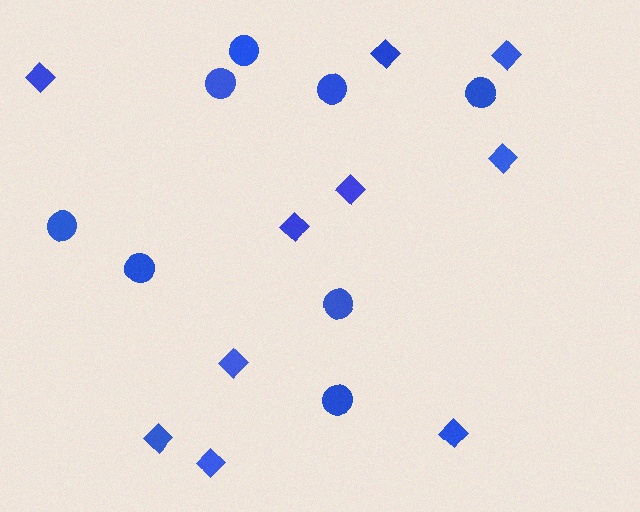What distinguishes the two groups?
There are 2 groups: one group of circles (8) and one group of diamonds (10).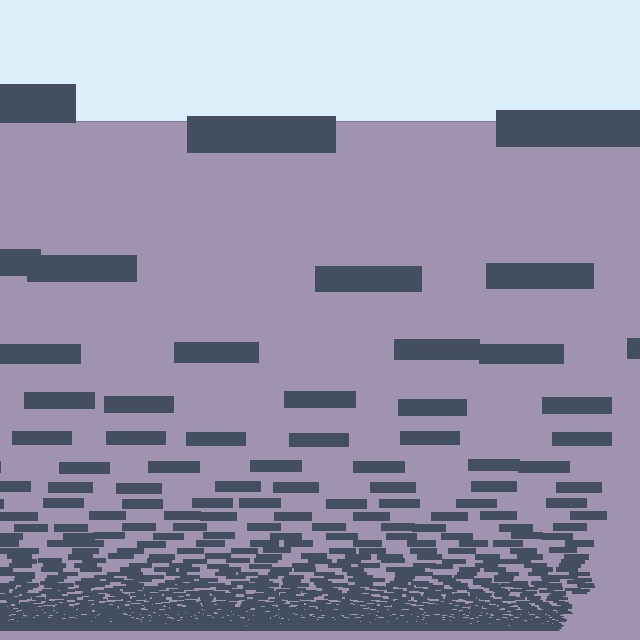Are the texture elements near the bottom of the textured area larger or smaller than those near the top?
Smaller. The gradient is inverted — elements near the bottom are smaller and denser.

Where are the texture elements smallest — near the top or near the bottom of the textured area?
Near the bottom.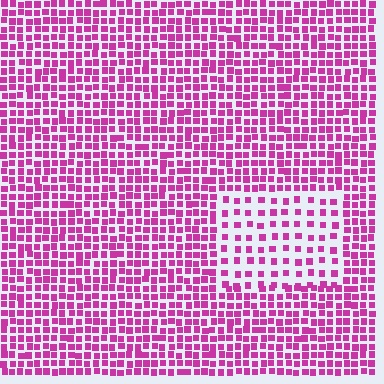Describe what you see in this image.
The image contains small magenta elements arranged at two different densities. A rectangle-shaped region is visible where the elements are less densely packed than the surrounding area.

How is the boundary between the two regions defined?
The boundary is defined by a change in element density (approximately 2.1x ratio). All elements are the same color, size, and shape.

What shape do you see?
I see a rectangle.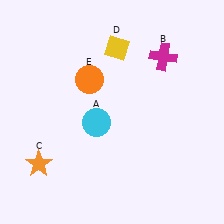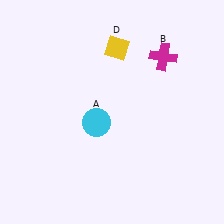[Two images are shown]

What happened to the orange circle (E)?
The orange circle (E) was removed in Image 2. It was in the top-left area of Image 1.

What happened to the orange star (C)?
The orange star (C) was removed in Image 2. It was in the bottom-left area of Image 1.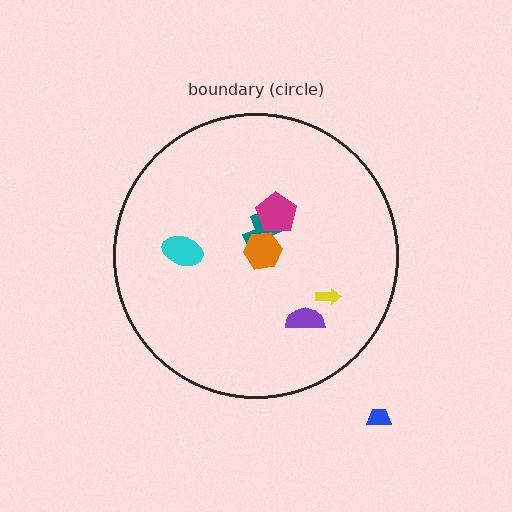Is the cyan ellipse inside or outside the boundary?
Inside.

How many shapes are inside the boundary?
6 inside, 1 outside.